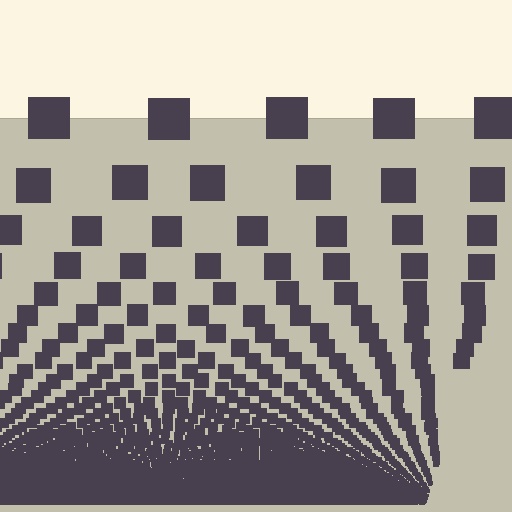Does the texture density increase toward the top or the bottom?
Density increases toward the bottom.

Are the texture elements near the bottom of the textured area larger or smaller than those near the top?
Smaller. The gradient is inverted — elements near the bottom are smaller and denser.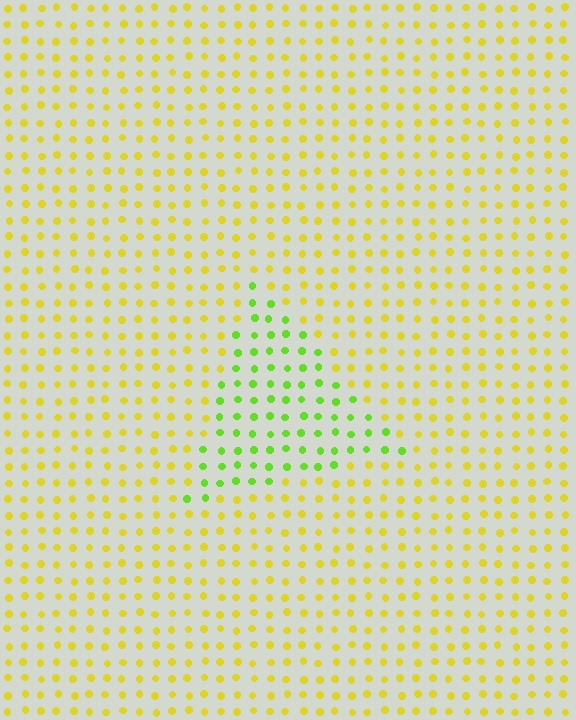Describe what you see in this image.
The image is filled with small yellow elements in a uniform arrangement. A triangle-shaped region is visible where the elements are tinted to a slightly different hue, forming a subtle color boundary.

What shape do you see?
I see a triangle.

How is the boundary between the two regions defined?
The boundary is defined purely by a slight shift in hue (about 44 degrees). Spacing, size, and orientation are identical on both sides.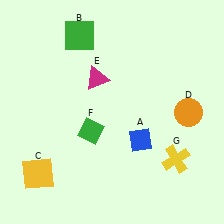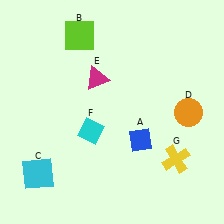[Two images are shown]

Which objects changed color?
B changed from green to lime. C changed from yellow to cyan. F changed from green to cyan.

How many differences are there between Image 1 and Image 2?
There are 3 differences between the two images.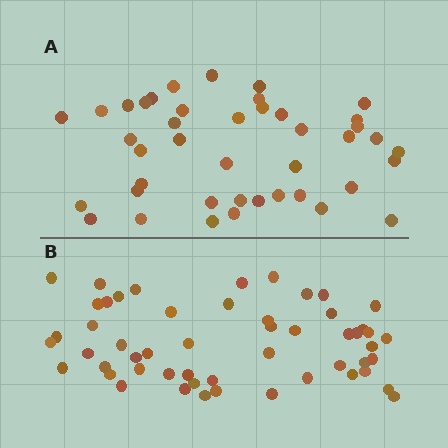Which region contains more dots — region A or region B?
Region B (the bottom region) has more dots.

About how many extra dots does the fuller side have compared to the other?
Region B has roughly 12 or so more dots than region A.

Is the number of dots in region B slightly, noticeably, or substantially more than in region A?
Region B has noticeably more, but not dramatically so. The ratio is roughly 1.3 to 1.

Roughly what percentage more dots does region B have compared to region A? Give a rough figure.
About 25% more.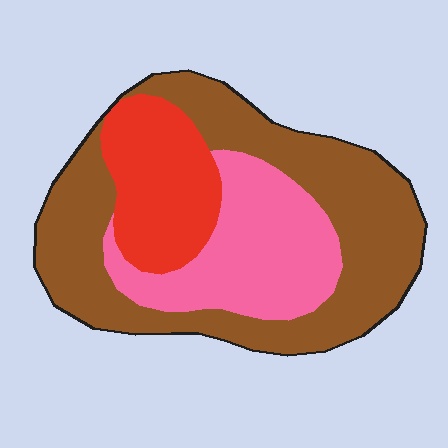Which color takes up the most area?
Brown, at roughly 55%.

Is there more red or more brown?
Brown.